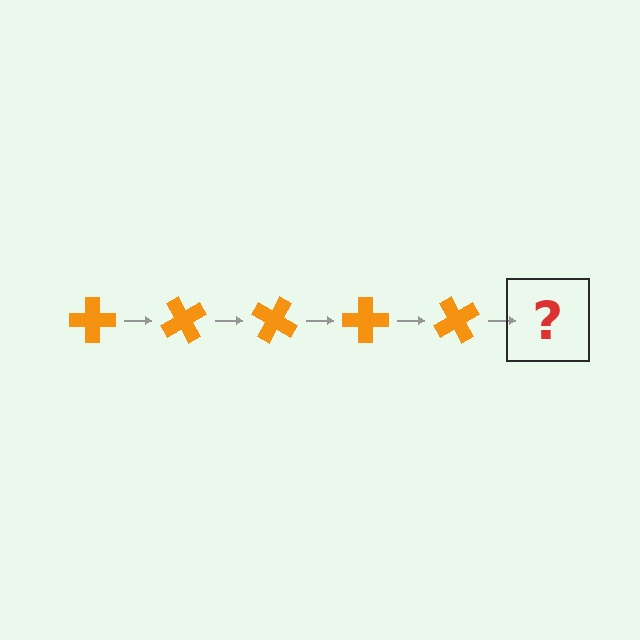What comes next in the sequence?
The next element should be an orange cross rotated 300 degrees.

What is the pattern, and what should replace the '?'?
The pattern is that the cross rotates 60 degrees each step. The '?' should be an orange cross rotated 300 degrees.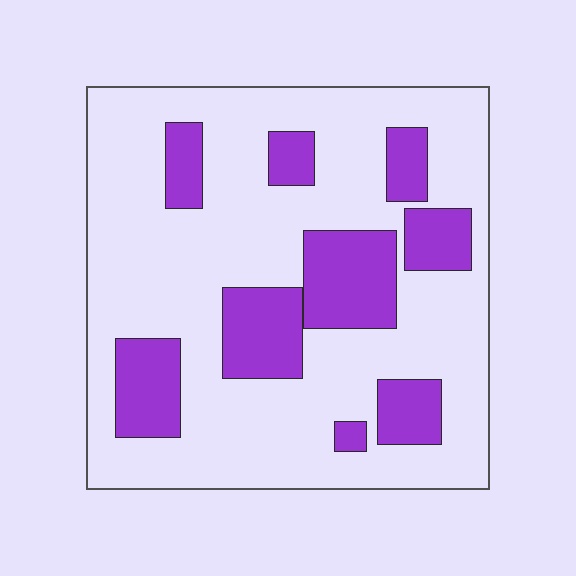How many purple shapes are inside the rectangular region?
9.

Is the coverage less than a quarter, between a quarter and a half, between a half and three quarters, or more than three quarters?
Between a quarter and a half.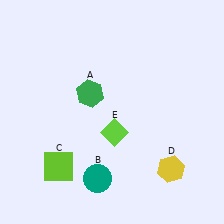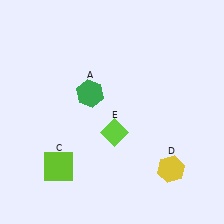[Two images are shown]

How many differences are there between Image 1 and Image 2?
There is 1 difference between the two images.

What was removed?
The teal circle (B) was removed in Image 2.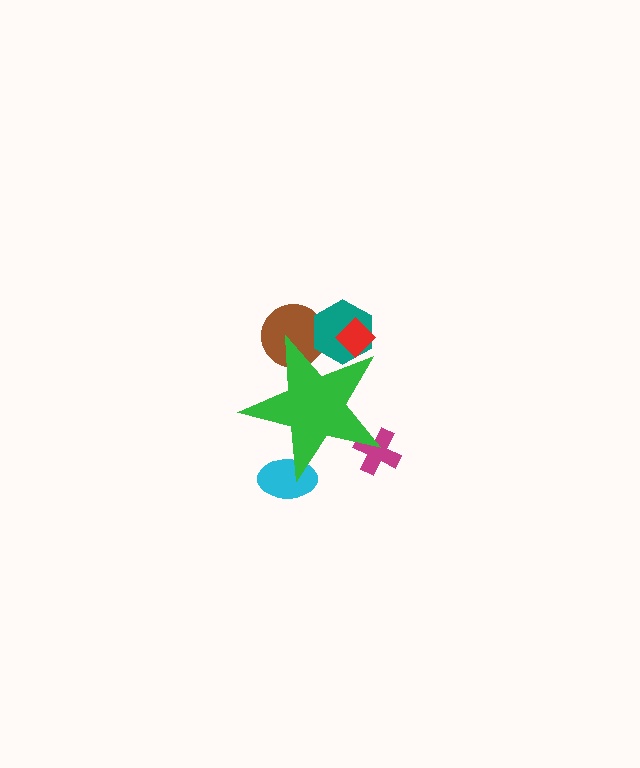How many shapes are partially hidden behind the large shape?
5 shapes are partially hidden.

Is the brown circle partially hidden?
Yes, the brown circle is partially hidden behind the green star.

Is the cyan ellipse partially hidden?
Yes, the cyan ellipse is partially hidden behind the green star.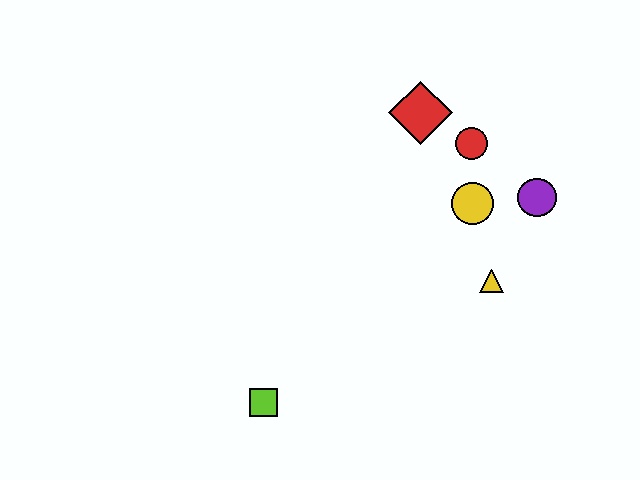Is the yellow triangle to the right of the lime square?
Yes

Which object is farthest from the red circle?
The lime square is farthest from the red circle.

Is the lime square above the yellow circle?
No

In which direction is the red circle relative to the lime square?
The red circle is above the lime square.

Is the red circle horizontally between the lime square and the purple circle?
Yes